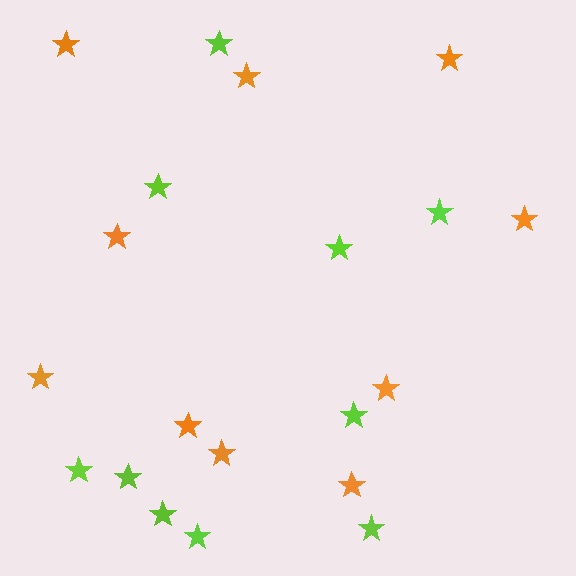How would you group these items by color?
There are 2 groups: one group of lime stars (10) and one group of orange stars (10).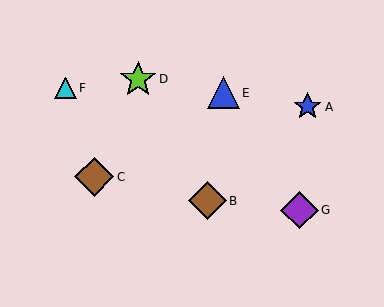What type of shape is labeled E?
Shape E is a blue triangle.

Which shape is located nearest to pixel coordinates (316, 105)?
The blue star (labeled A) at (308, 107) is nearest to that location.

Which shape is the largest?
The brown diamond (labeled C) is the largest.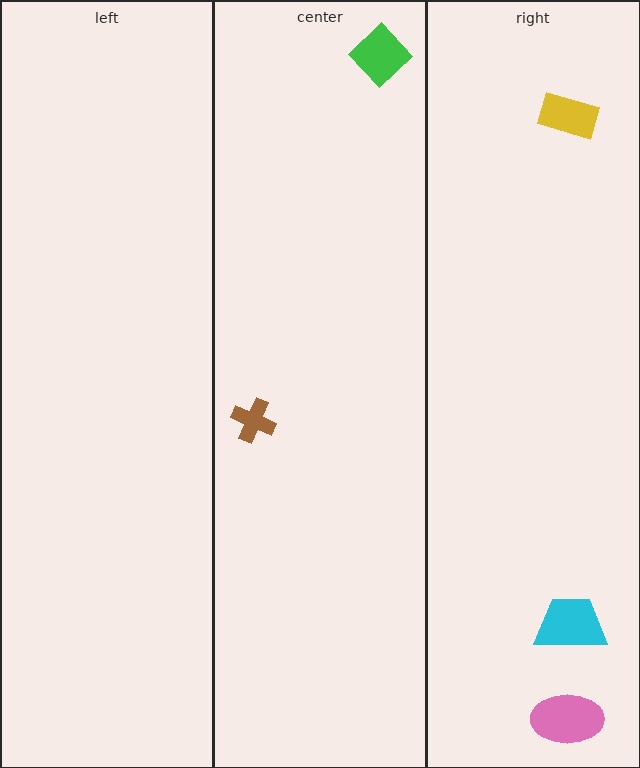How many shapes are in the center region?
2.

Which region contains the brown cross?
The center region.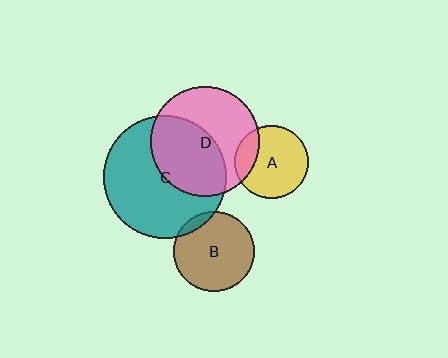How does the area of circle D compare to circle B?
Approximately 1.9 times.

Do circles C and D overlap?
Yes.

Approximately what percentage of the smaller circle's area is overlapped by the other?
Approximately 50%.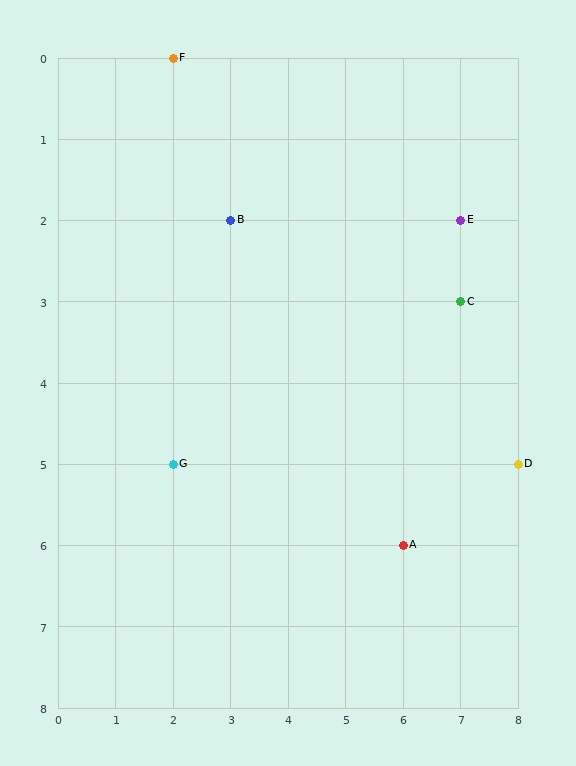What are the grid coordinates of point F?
Point F is at grid coordinates (2, 0).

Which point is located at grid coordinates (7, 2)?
Point E is at (7, 2).